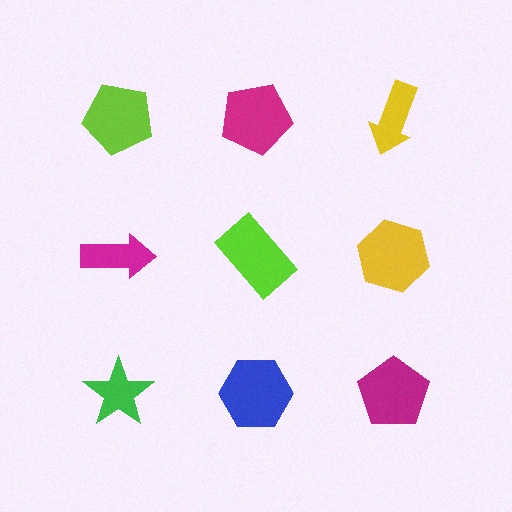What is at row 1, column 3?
A yellow arrow.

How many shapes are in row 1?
3 shapes.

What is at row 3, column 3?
A magenta pentagon.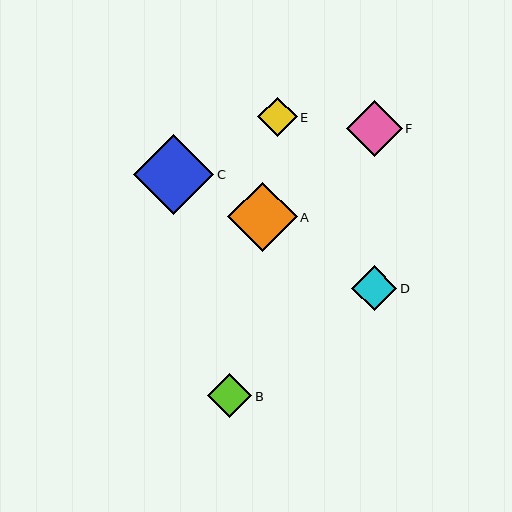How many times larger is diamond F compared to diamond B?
Diamond F is approximately 1.3 times the size of diamond B.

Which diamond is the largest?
Diamond C is the largest with a size of approximately 80 pixels.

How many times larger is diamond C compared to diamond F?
Diamond C is approximately 1.4 times the size of diamond F.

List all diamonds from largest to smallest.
From largest to smallest: C, A, F, D, B, E.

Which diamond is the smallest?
Diamond E is the smallest with a size of approximately 40 pixels.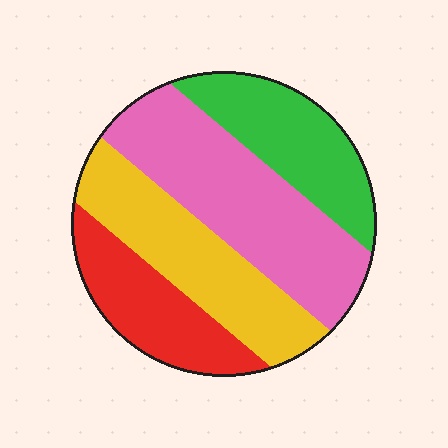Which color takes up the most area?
Pink, at roughly 35%.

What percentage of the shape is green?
Green takes up about one fifth (1/5) of the shape.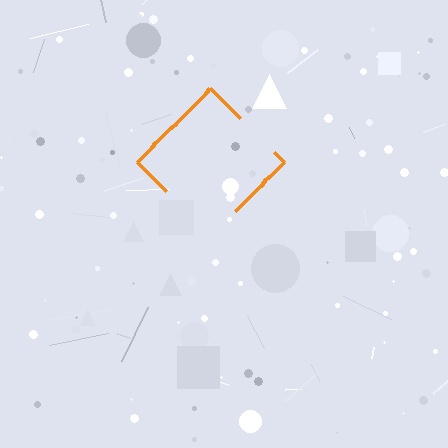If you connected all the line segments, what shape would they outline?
They would outline a diamond.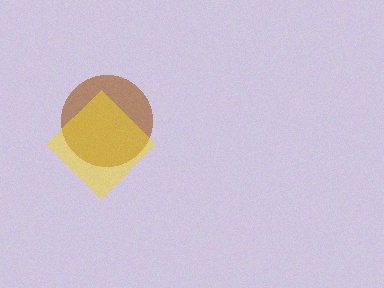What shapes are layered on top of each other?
The layered shapes are: a brown circle, a yellow diamond.